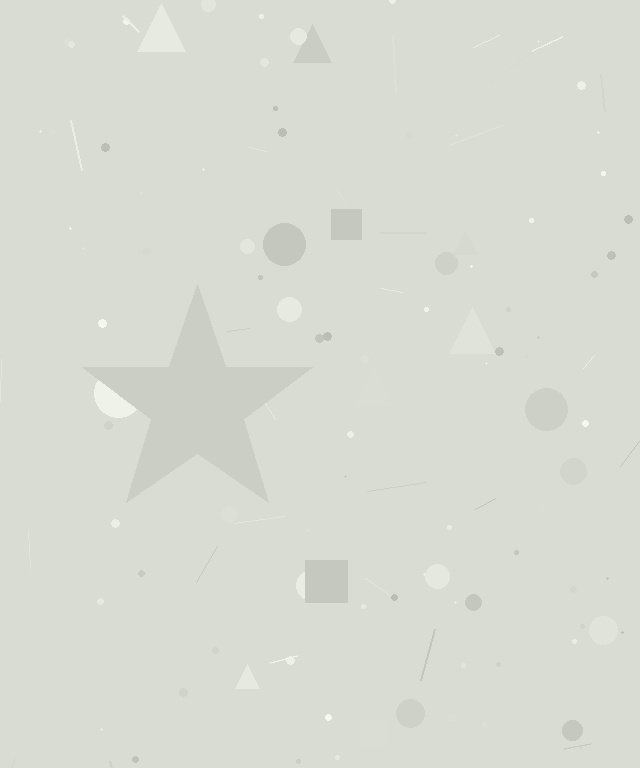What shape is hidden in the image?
A star is hidden in the image.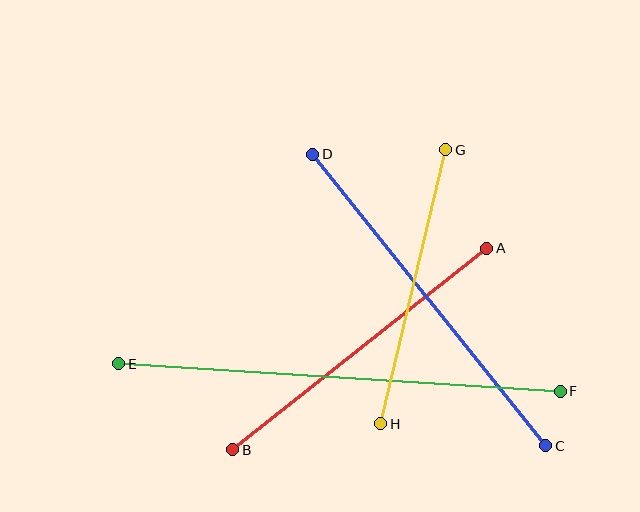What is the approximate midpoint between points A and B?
The midpoint is at approximately (360, 349) pixels.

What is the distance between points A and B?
The distance is approximately 324 pixels.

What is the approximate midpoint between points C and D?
The midpoint is at approximately (429, 300) pixels.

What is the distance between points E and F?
The distance is approximately 442 pixels.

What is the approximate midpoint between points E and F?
The midpoint is at approximately (339, 378) pixels.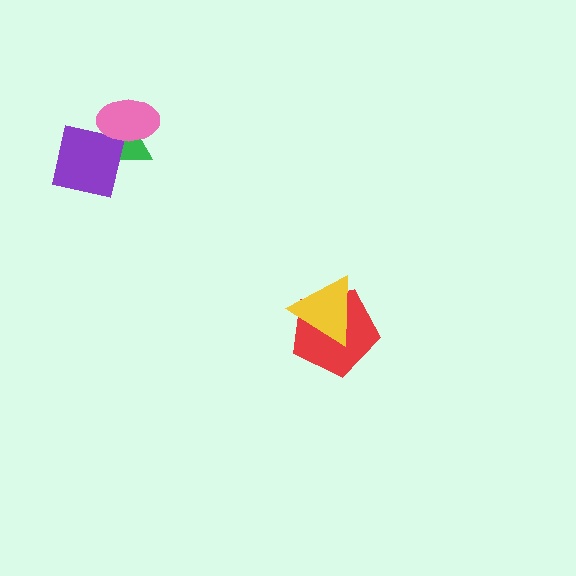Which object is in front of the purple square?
The pink ellipse is in front of the purple square.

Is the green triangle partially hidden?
Yes, it is partially covered by another shape.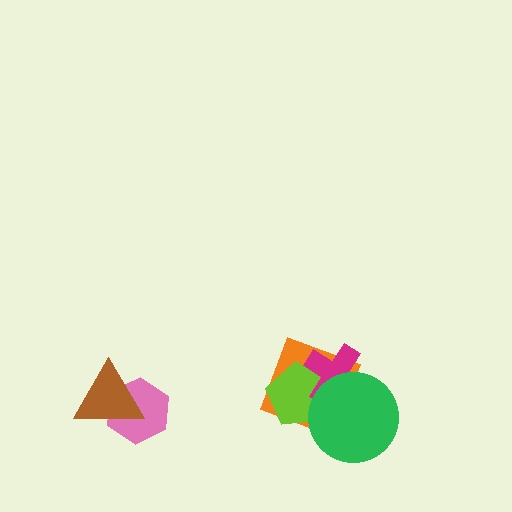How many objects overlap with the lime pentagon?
3 objects overlap with the lime pentagon.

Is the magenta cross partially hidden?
Yes, it is partially covered by another shape.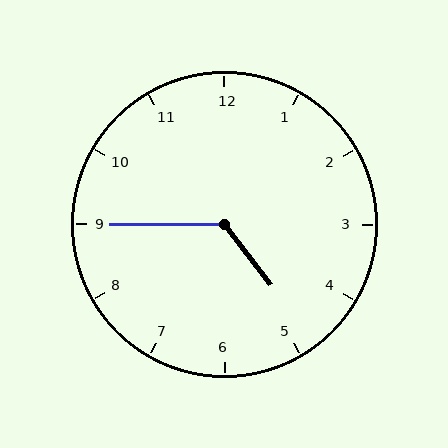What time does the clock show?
4:45.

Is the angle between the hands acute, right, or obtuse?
It is obtuse.